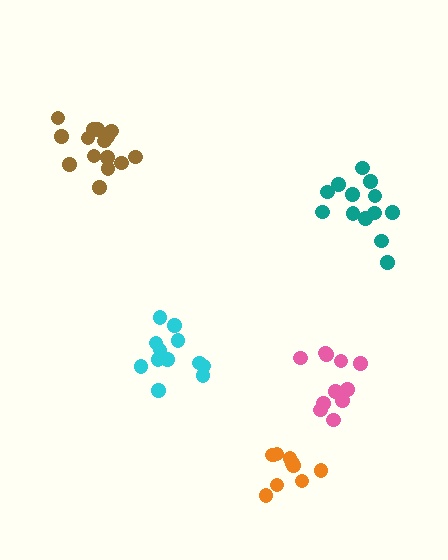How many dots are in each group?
Group 1: 15 dots, Group 2: 11 dots, Group 3: 13 dots, Group 4: 13 dots, Group 5: 10 dots (62 total).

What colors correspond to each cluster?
The clusters are colored: brown, pink, cyan, teal, orange.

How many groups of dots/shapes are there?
There are 5 groups.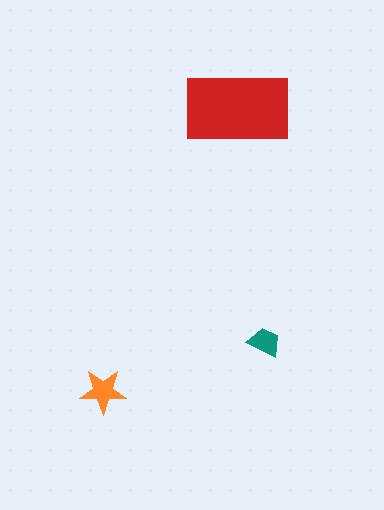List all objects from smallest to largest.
The teal trapezoid, the orange star, the red rectangle.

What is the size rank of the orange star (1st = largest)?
2nd.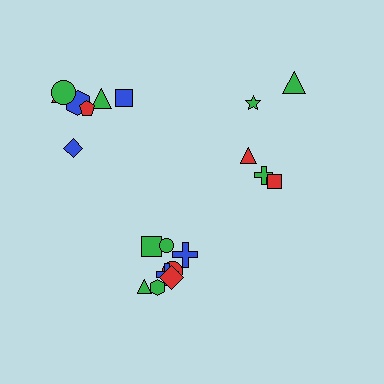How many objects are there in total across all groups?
There are 20 objects.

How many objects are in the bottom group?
There are 8 objects.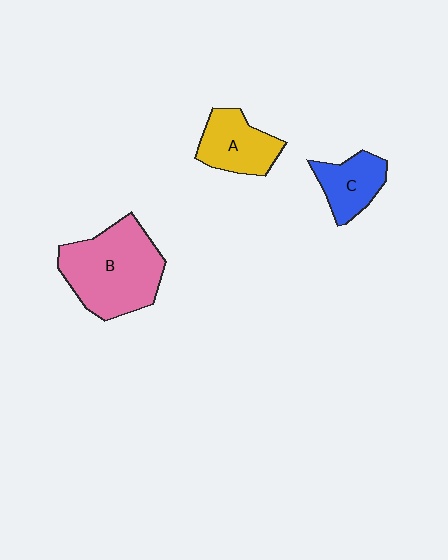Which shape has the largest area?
Shape B (pink).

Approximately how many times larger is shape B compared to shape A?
Approximately 1.9 times.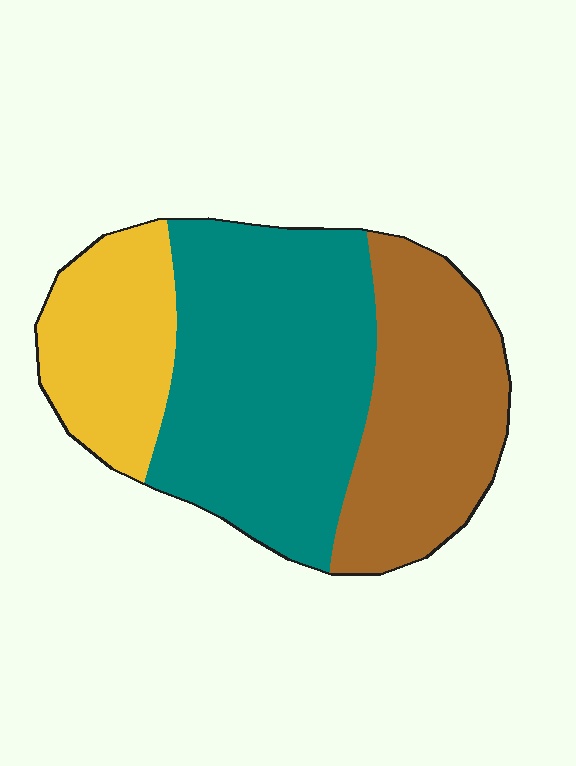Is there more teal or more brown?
Teal.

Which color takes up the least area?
Yellow, at roughly 20%.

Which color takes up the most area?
Teal, at roughly 50%.